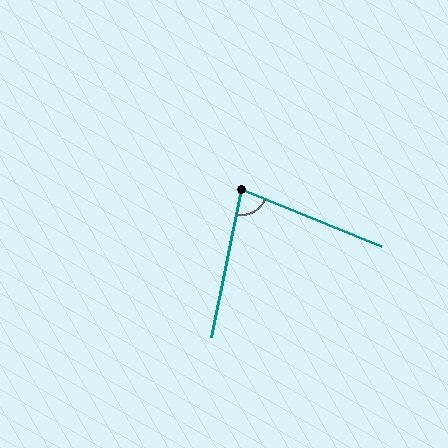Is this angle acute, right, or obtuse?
It is acute.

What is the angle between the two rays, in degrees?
Approximately 79 degrees.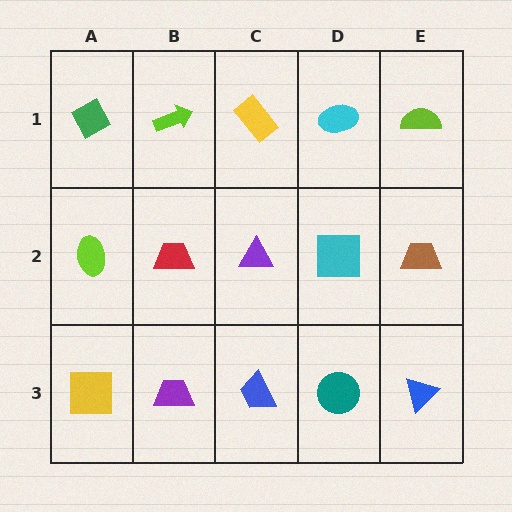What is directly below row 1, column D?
A cyan square.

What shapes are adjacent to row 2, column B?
A lime arrow (row 1, column B), a purple trapezoid (row 3, column B), a lime ellipse (row 2, column A), a purple triangle (row 2, column C).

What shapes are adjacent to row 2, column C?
A yellow rectangle (row 1, column C), a blue trapezoid (row 3, column C), a red trapezoid (row 2, column B), a cyan square (row 2, column D).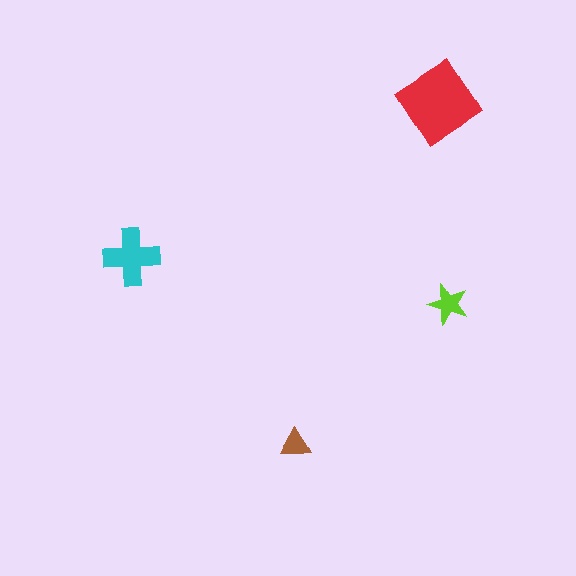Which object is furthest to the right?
The lime star is rightmost.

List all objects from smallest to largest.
The brown triangle, the lime star, the cyan cross, the red diamond.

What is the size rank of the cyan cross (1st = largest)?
2nd.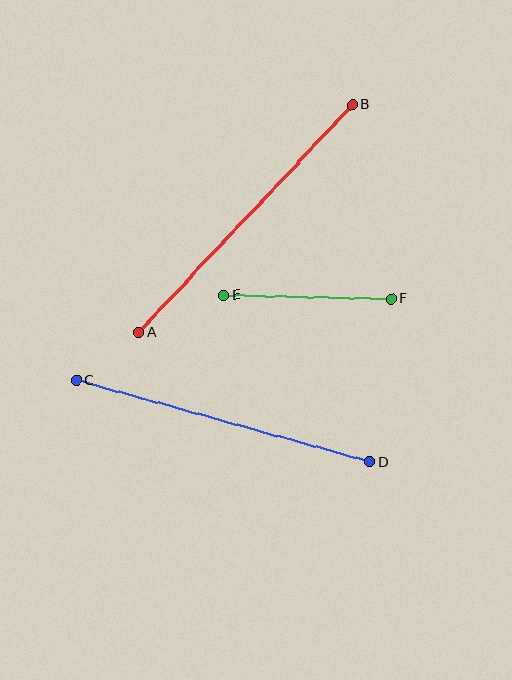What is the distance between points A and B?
The distance is approximately 312 pixels.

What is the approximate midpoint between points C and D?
The midpoint is at approximately (223, 421) pixels.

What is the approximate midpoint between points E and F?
The midpoint is at approximately (307, 297) pixels.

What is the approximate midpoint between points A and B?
The midpoint is at approximately (245, 219) pixels.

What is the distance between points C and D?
The distance is approximately 305 pixels.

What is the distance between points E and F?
The distance is approximately 168 pixels.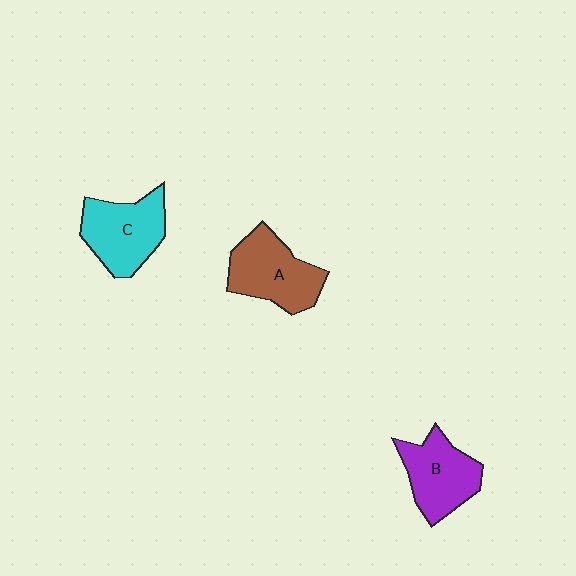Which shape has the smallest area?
Shape B (purple).